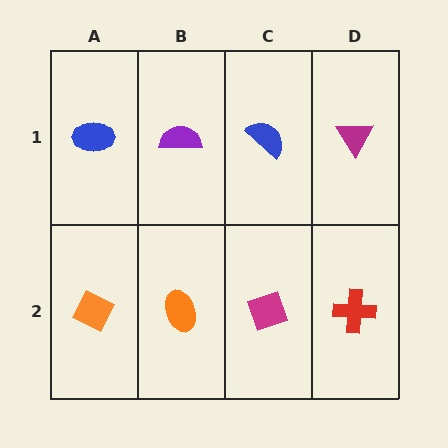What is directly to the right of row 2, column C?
A red cross.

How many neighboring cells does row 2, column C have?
3.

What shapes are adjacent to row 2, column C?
A blue semicircle (row 1, column C), an orange ellipse (row 2, column B), a red cross (row 2, column D).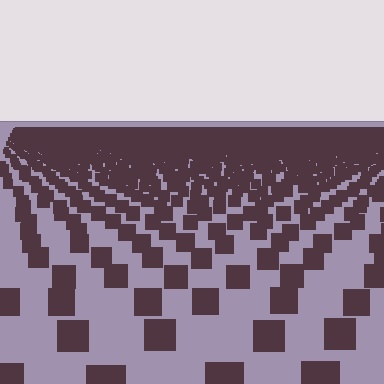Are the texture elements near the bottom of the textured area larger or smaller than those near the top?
Larger. Near the bottom, elements are closer to the viewer and appear at a bigger on-screen size.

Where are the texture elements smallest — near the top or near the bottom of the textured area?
Near the top.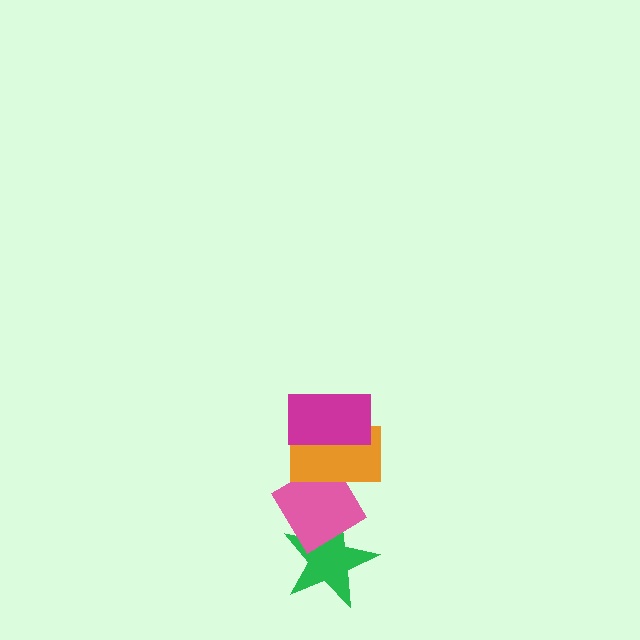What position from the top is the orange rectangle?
The orange rectangle is 2nd from the top.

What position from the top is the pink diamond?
The pink diamond is 3rd from the top.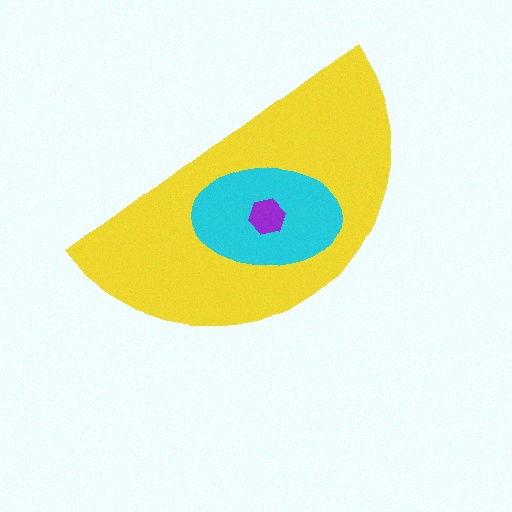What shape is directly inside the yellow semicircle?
The cyan ellipse.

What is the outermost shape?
The yellow semicircle.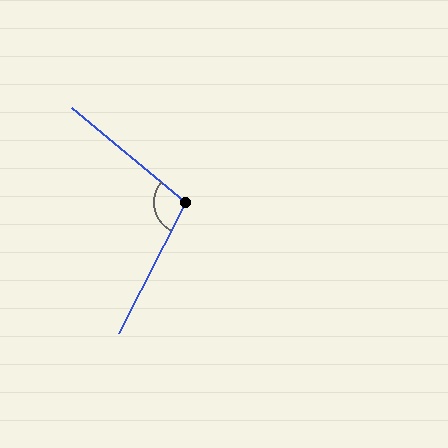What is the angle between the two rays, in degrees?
Approximately 103 degrees.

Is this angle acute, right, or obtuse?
It is obtuse.